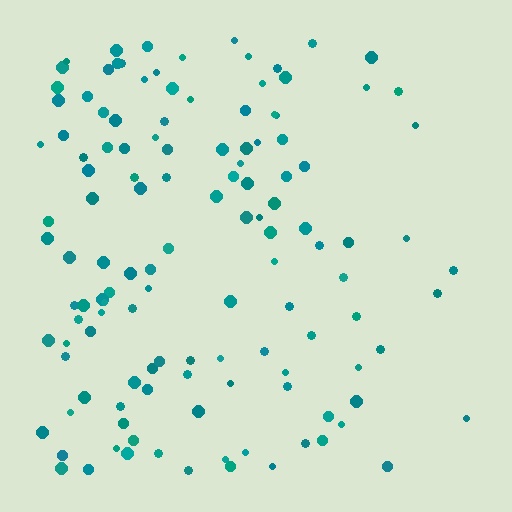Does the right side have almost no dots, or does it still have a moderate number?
Still a moderate number, just noticeably fewer than the left.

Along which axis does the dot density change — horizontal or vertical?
Horizontal.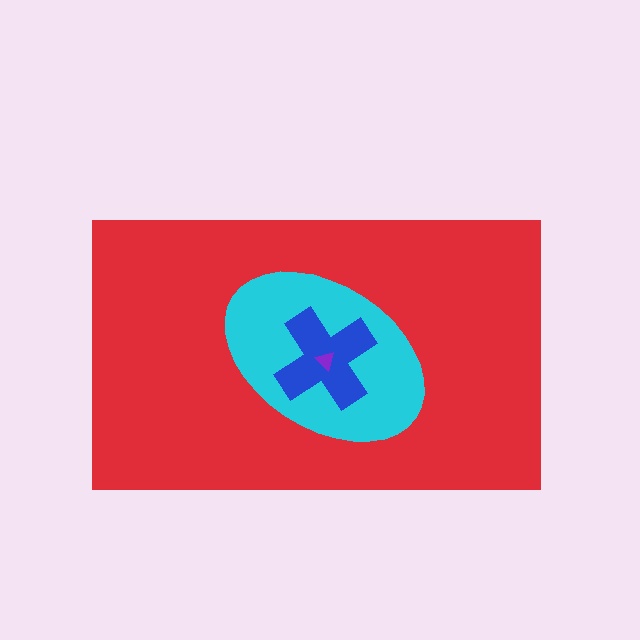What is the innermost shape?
The purple triangle.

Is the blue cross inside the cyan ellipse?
Yes.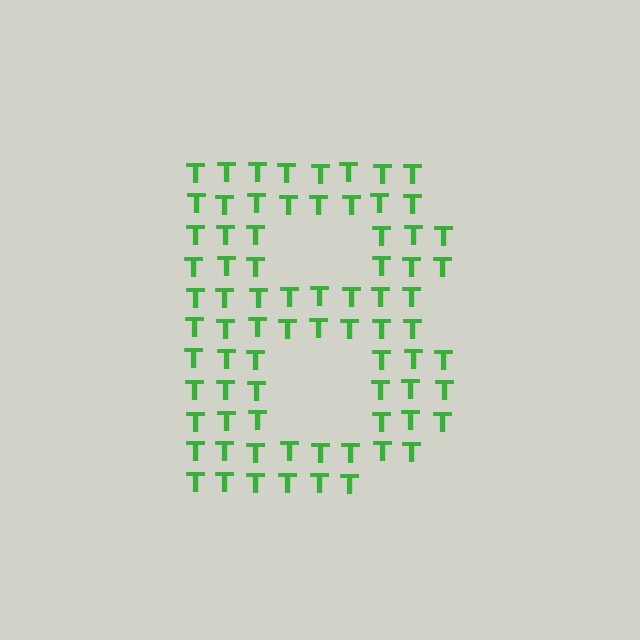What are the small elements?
The small elements are letter T's.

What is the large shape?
The large shape is the letter B.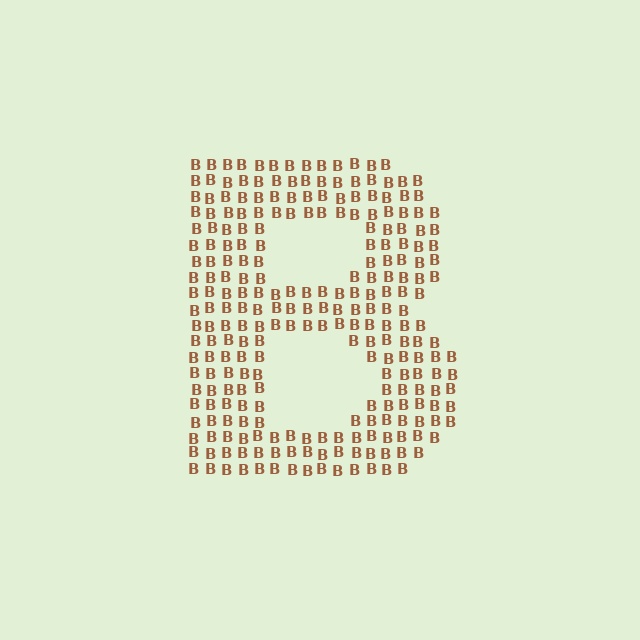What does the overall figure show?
The overall figure shows the letter B.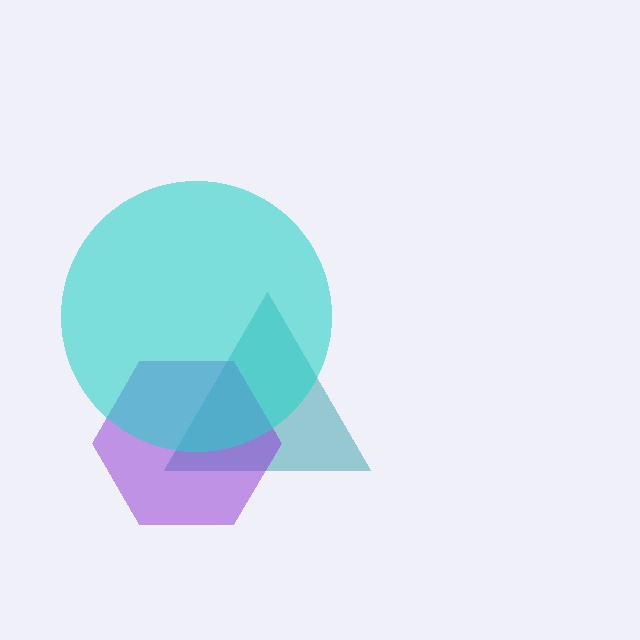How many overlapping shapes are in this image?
There are 3 overlapping shapes in the image.